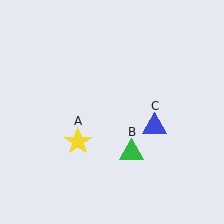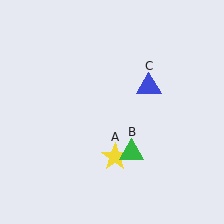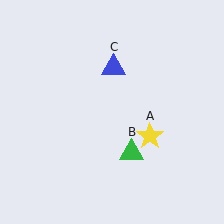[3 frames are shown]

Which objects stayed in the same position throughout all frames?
Green triangle (object B) remained stationary.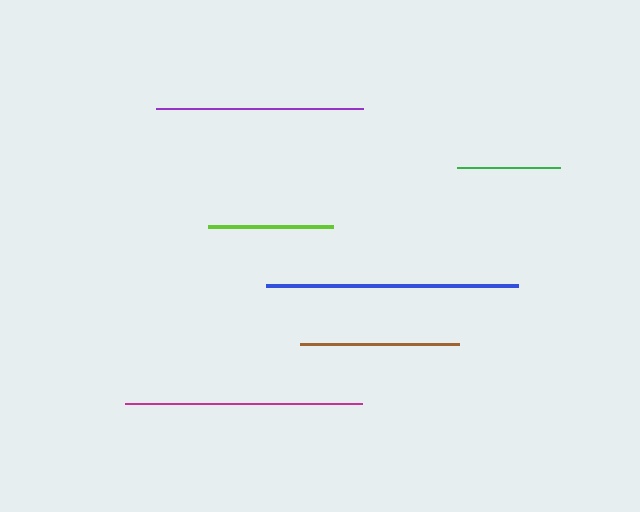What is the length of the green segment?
The green segment is approximately 103 pixels long.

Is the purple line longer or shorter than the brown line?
The purple line is longer than the brown line.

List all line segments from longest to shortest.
From longest to shortest: blue, magenta, purple, brown, lime, green.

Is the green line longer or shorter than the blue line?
The blue line is longer than the green line.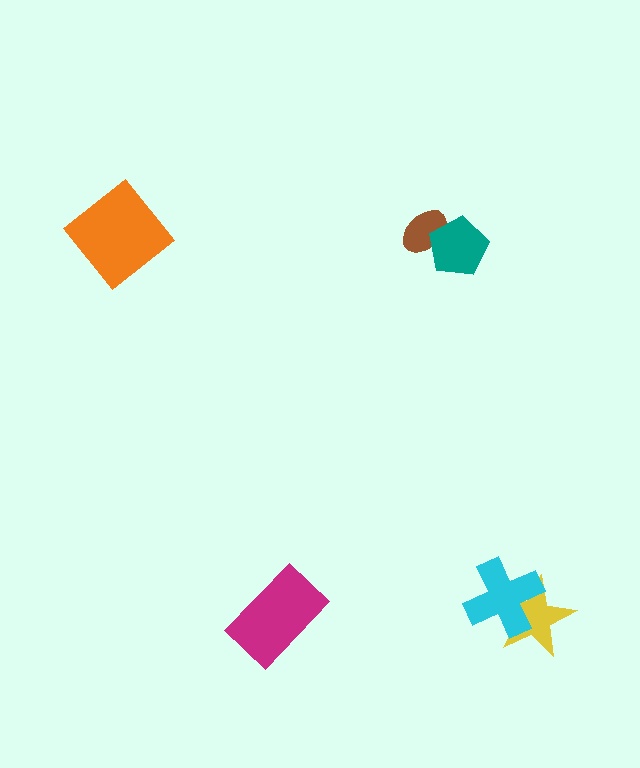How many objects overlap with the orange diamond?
0 objects overlap with the orange diamond.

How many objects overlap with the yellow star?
1 object overlaps with the yellow star.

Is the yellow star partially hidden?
Yes, it is partially covered by another shape.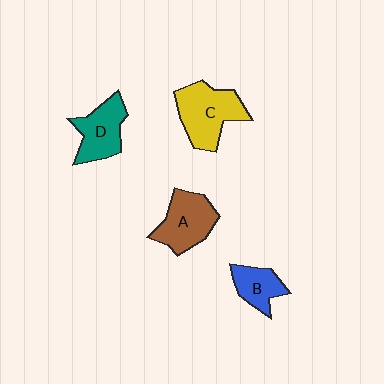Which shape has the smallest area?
Shape B (blue).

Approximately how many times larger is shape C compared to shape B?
Approximately 1.8 times.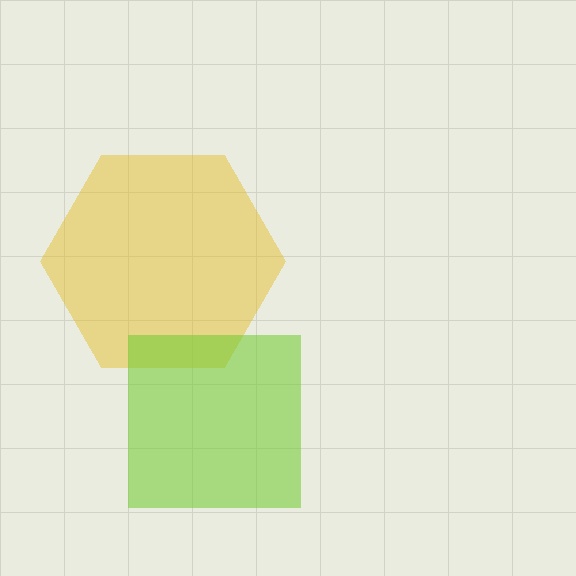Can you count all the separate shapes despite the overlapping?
Yes, there are 2 separate shapes.